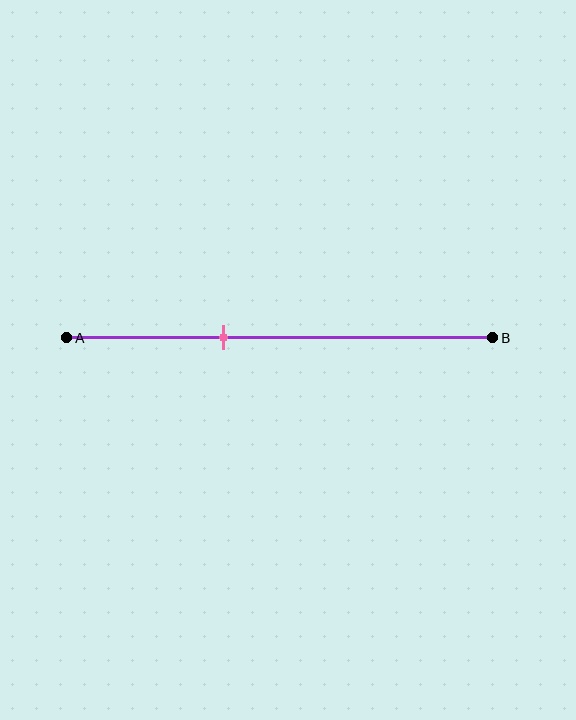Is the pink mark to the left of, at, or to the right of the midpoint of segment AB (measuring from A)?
The pink mark is to the left of the midpoint of segment AB.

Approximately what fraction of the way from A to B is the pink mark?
The pink mark is approximately 35% of the way from A to B.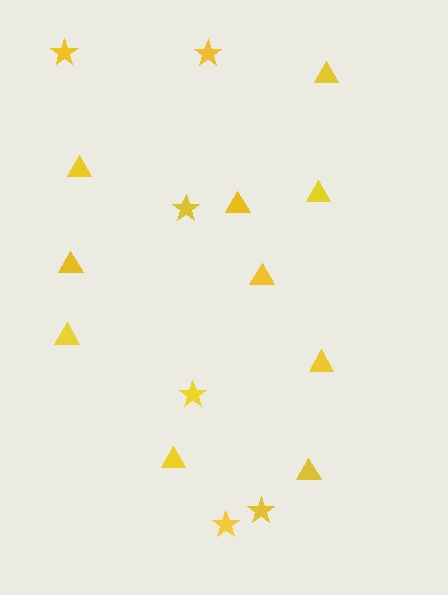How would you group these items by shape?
There are 2 groups: one group of triangles (10) and one group of stars (6).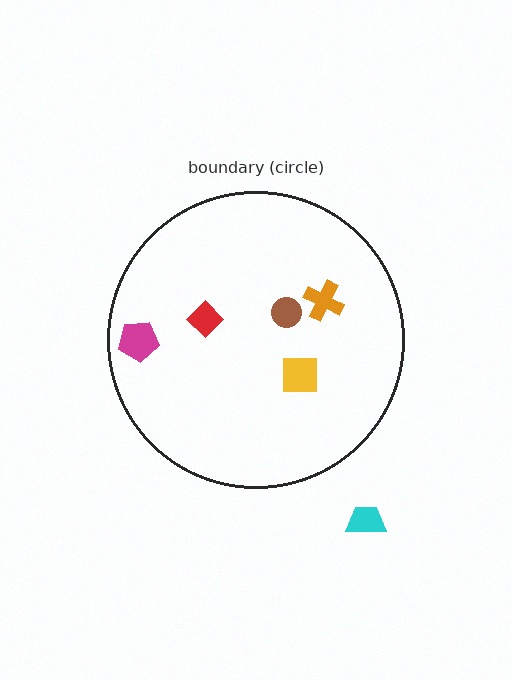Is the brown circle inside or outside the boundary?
Inside.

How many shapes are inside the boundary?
5 inside, 1 outside.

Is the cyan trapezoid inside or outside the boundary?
Outside.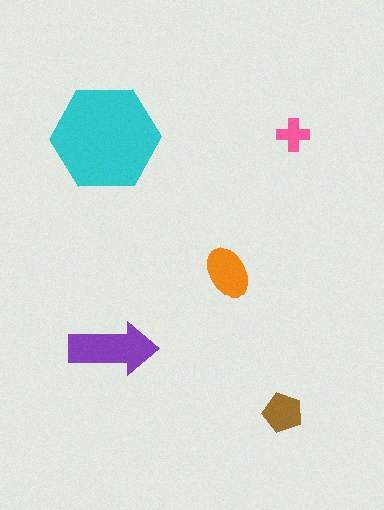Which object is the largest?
The cyan hexagon.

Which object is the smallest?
The pink cross.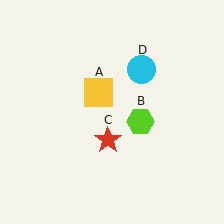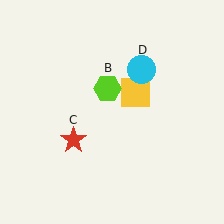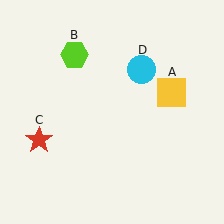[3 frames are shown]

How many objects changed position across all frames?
3 objects changed position: yellow square (object A), lime hexagon (object B), red star (object C).